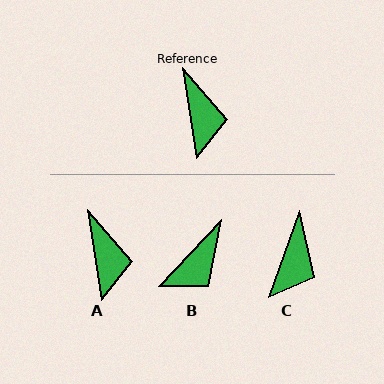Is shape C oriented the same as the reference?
No, it is off by about 29 degrees.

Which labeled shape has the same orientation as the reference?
A.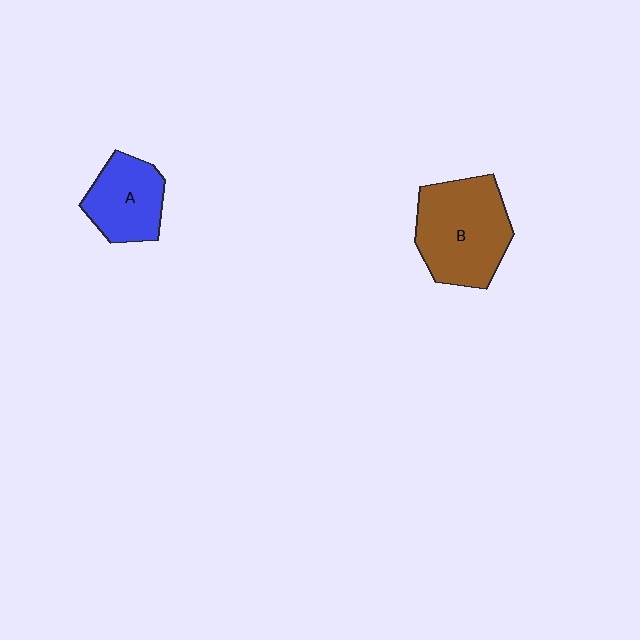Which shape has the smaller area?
Shape A (blue).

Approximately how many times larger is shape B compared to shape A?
Approximately 1.5 times.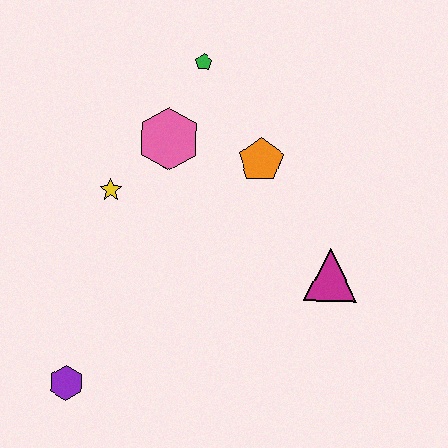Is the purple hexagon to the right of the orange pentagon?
No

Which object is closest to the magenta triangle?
The orange pentagon is closest to the magenta triangle.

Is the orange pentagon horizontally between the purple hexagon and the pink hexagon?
No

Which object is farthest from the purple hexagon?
The green pentagon is farthest from the purple hexagon.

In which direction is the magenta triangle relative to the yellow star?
The magenta triangle is to the right of the yellow star.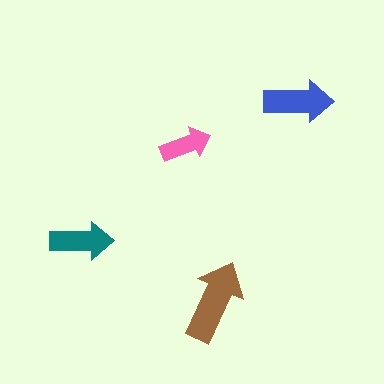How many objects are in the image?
There are 4 objects in the image.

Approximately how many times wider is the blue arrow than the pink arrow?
About 1.5 times wider.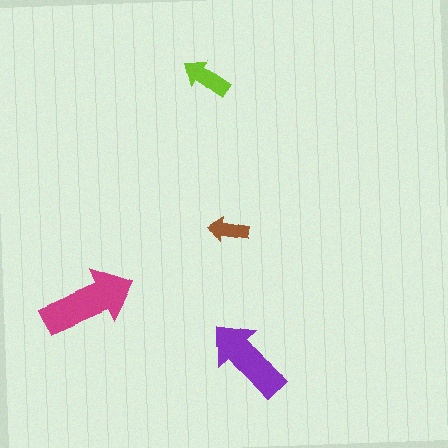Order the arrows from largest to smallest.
the magenta one, the purple one, the lime one, the brown one.